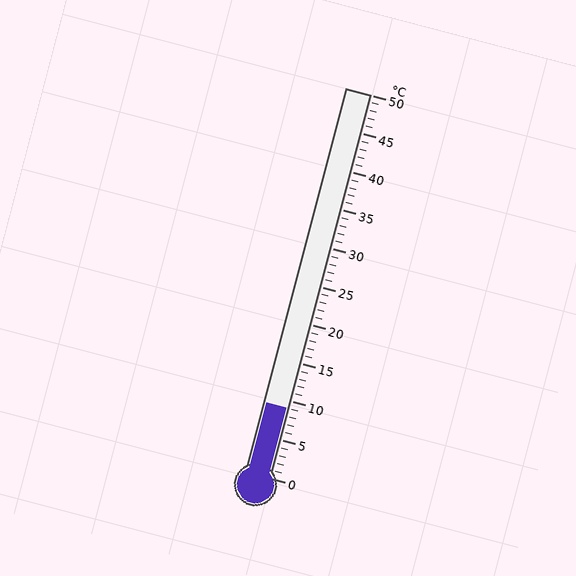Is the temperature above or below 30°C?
The temperature is below 30°C.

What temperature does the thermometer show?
The thermometer shows approximately 9°C.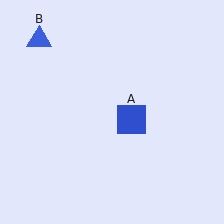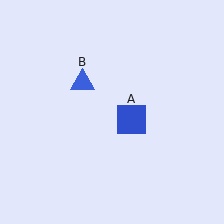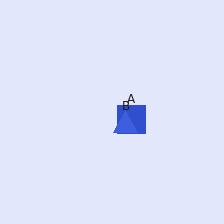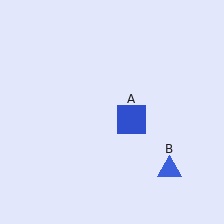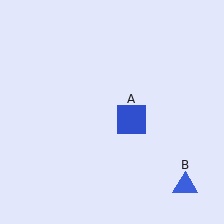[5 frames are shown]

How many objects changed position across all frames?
1 object changed position: blue triangle (object B).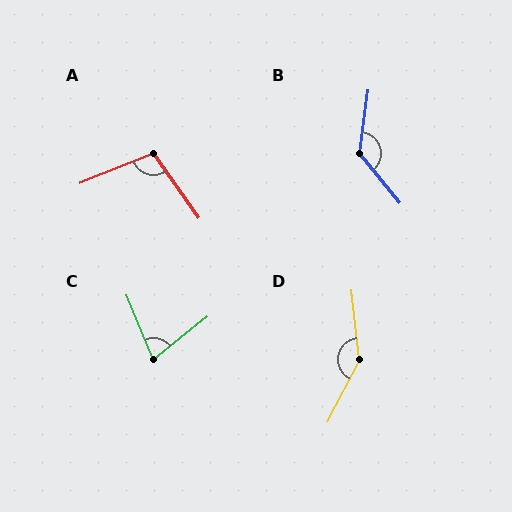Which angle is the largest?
D, at approximately 146 degrees.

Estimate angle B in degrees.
Approximately 133 degrees.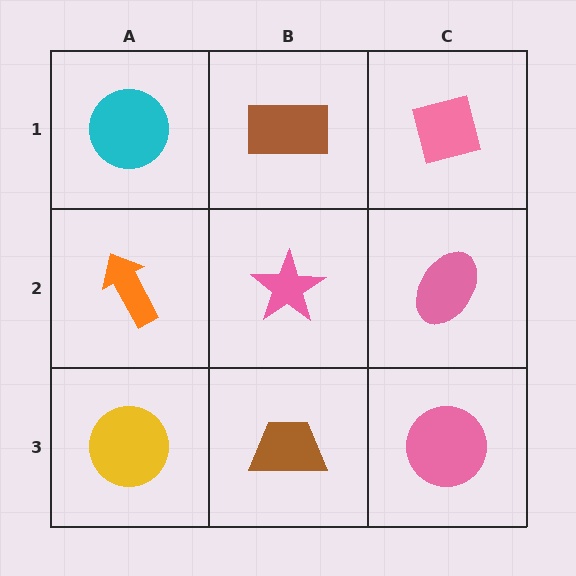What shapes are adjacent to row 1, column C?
A pink ellipse (row 2, column C), a brown rectangle (row 1, column B).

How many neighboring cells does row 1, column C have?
2.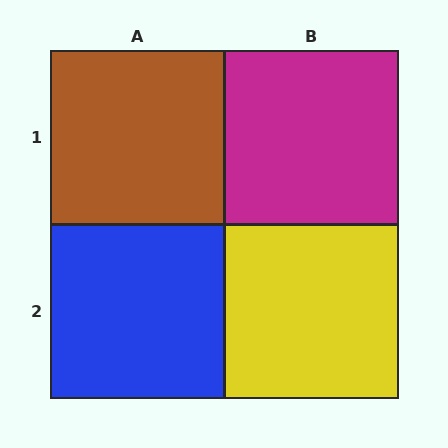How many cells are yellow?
1 cell is yellow.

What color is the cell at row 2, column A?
Blue.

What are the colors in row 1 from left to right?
Brown, magenta.